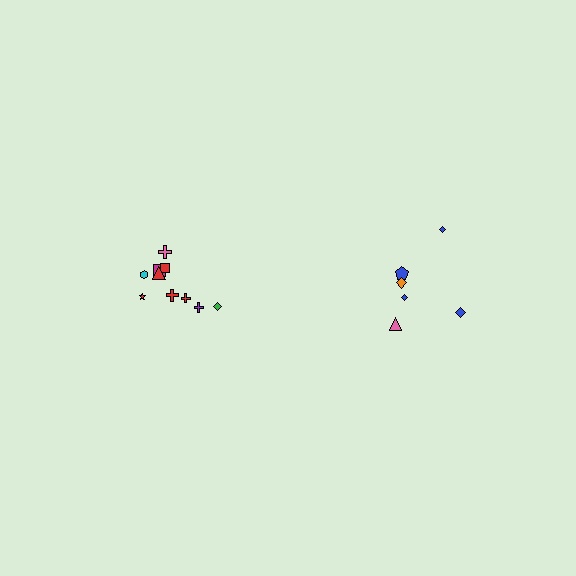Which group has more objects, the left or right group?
The left group.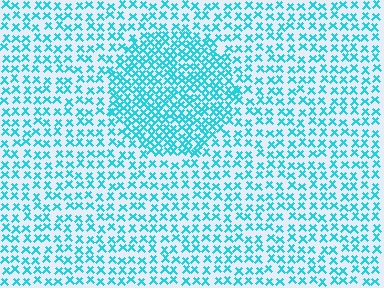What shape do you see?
I see a circle.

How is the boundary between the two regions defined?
The boundary is defined by a change in element density (approximately 1.9x ratio). All elements are the same color, size, and shape.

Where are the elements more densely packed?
The elements are more densely packed inside the circle boundary.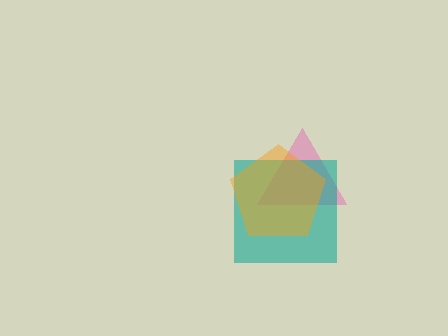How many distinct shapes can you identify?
There are 3 distinct shapes: a pink triangle, a teal square, an orange pentagon.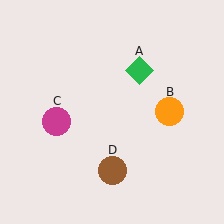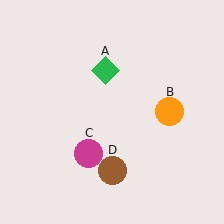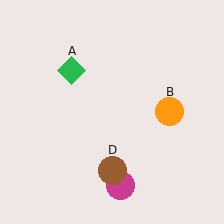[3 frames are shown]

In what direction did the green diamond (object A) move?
The green diamond (object A) moved left.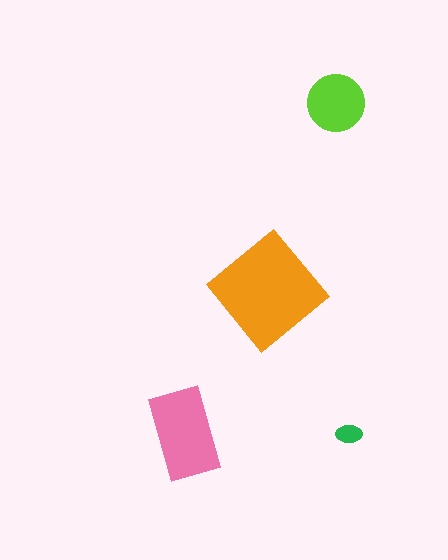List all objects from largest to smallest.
The orange diamond, the pink rectangle, the lime circle, the green ellipse.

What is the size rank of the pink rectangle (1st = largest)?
2nd.